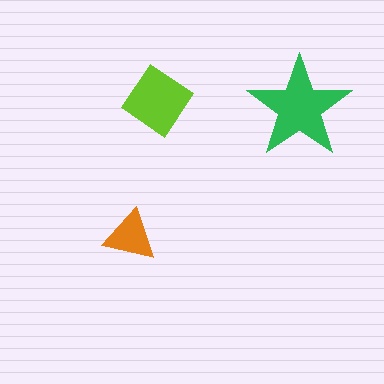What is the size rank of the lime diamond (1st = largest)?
2nd.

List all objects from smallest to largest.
The orange triangle, the lime diamond, the green star.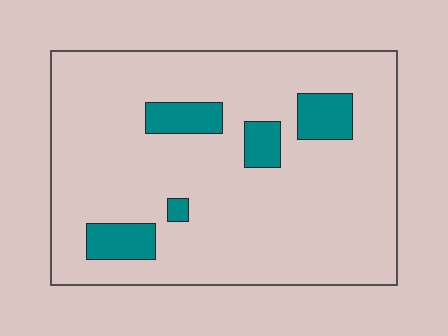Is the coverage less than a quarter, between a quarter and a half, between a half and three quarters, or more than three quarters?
Less than a quarter.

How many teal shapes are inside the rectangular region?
5.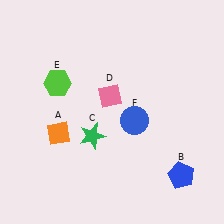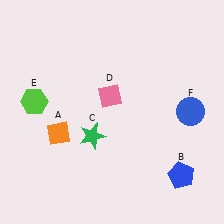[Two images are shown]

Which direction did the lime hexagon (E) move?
The lime hexagon (E) moved left.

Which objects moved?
The objects that moved are: the lime hexagon (E), the blue circle (F).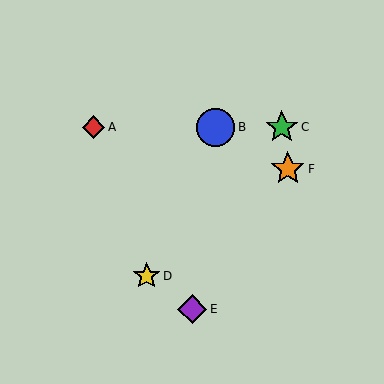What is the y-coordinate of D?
Object D is at y≈276.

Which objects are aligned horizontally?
Objects A, B, C are aligned horizontally.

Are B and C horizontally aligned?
Yes, both are at y≈127.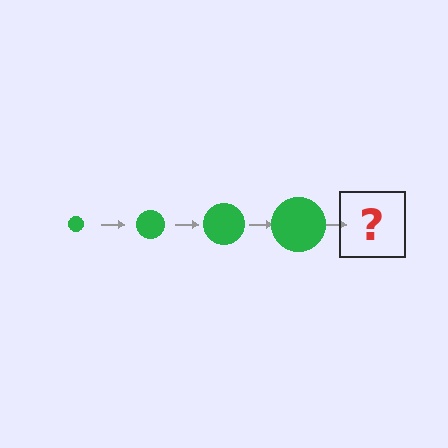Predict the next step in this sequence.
The next step is a green circle, larger than the previous one.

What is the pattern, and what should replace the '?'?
The pattern is that the circle gets progressively larger each step. The '?' should be a green circle, larger than the previous one.